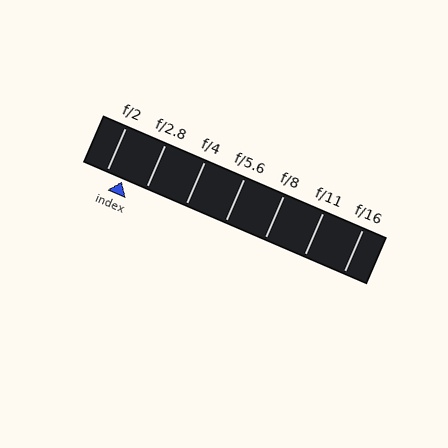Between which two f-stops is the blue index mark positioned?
The index mark is between f/2 and f/2.8.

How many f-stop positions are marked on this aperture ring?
There are 7 f-stop positions marked.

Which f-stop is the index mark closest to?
The index mark is closest to f/2.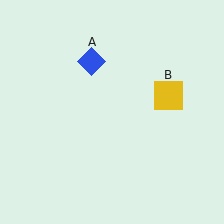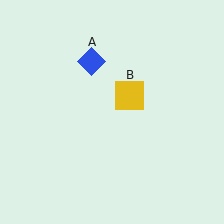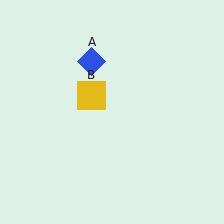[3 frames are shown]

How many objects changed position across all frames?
1 object changed position: yellow square (object B).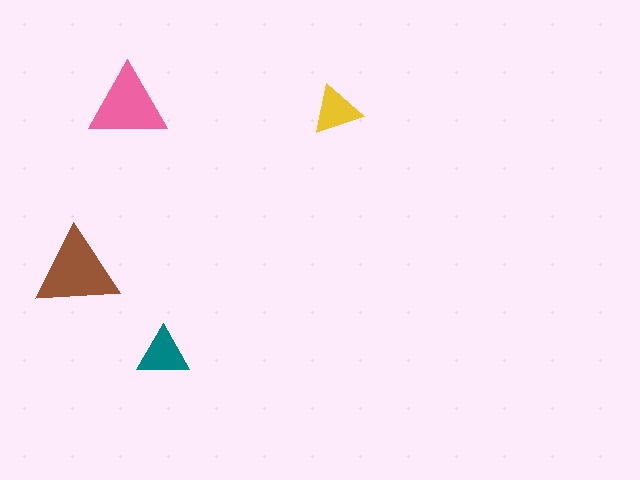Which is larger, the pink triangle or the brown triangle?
The brown one.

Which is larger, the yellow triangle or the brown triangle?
The brown one.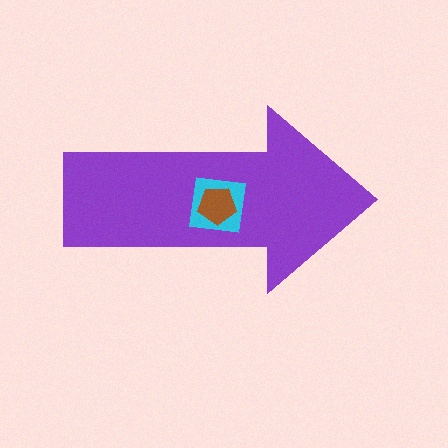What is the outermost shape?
The purple arrow.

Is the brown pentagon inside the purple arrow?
Yes.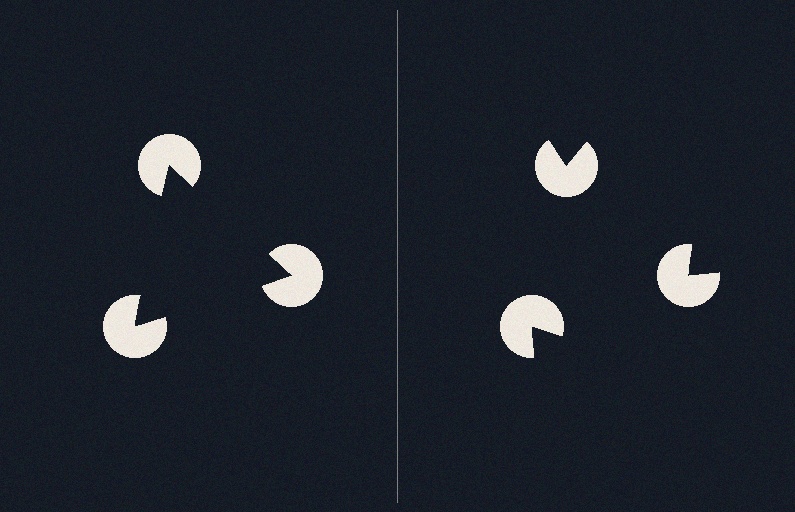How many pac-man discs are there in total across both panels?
6 — 3 on each side.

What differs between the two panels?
The pac-man discs are positioned identically on both sides; only the wedge orientations differ. On the left they align to a triangle; on the right they are misaligned.